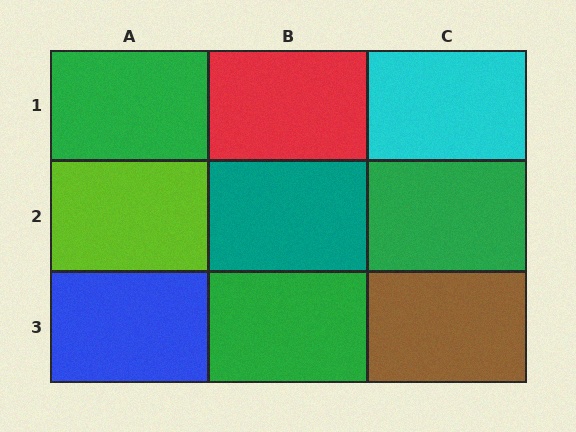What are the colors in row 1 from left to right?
Green, red, cyan.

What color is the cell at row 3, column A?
Blue.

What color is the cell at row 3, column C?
Brown.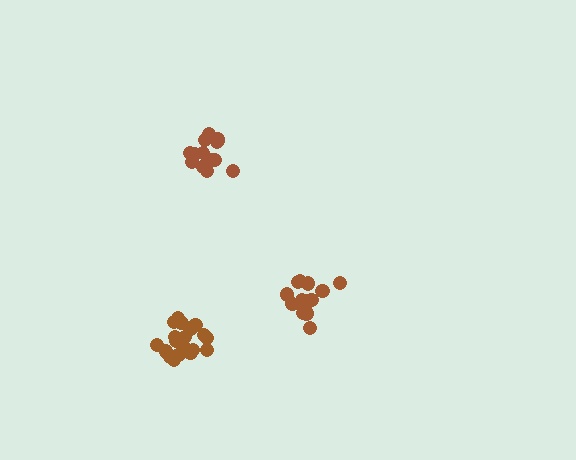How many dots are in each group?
Group 1: 16 dots, Group 2: 15 dots, Group 3: 19 dots (50 total).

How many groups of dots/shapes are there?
There are 3 groups.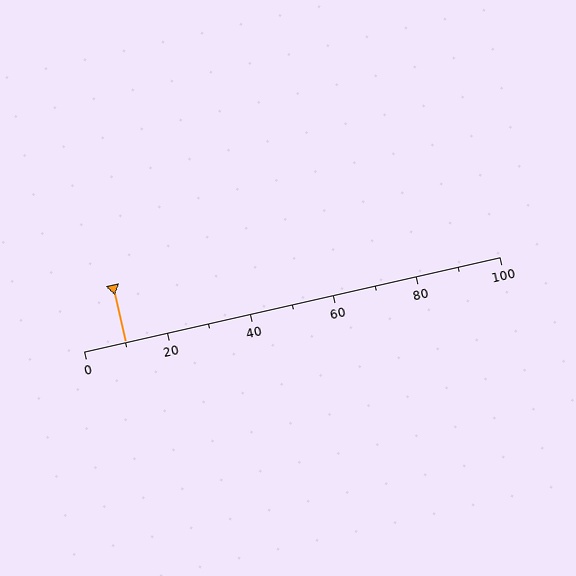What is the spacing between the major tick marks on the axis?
The major ticks are spaced 20 apart.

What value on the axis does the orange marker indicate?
The marker indicates approximately 10.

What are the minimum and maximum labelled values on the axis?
The axis runs from 0 to 100.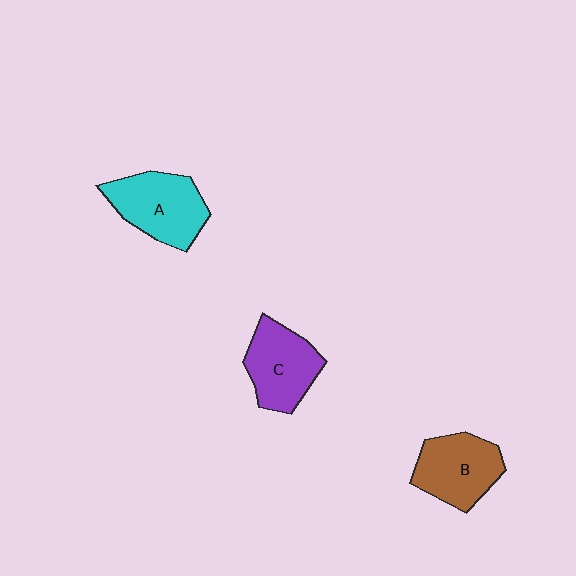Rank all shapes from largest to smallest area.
From largest to smallest: A (cyan), B (brown), C (purple).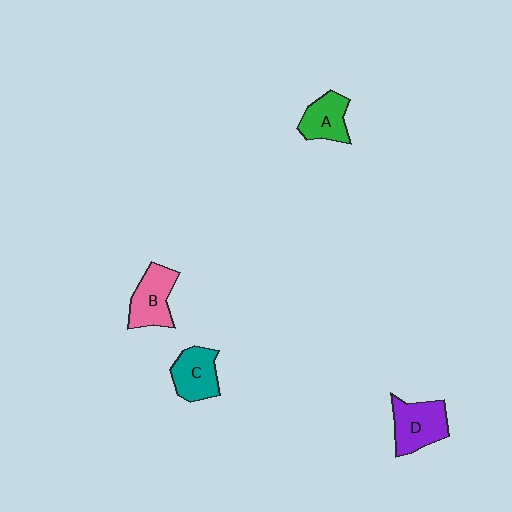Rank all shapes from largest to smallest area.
From largest to smallest: D (purple), B (pink), C (teal), A (green).